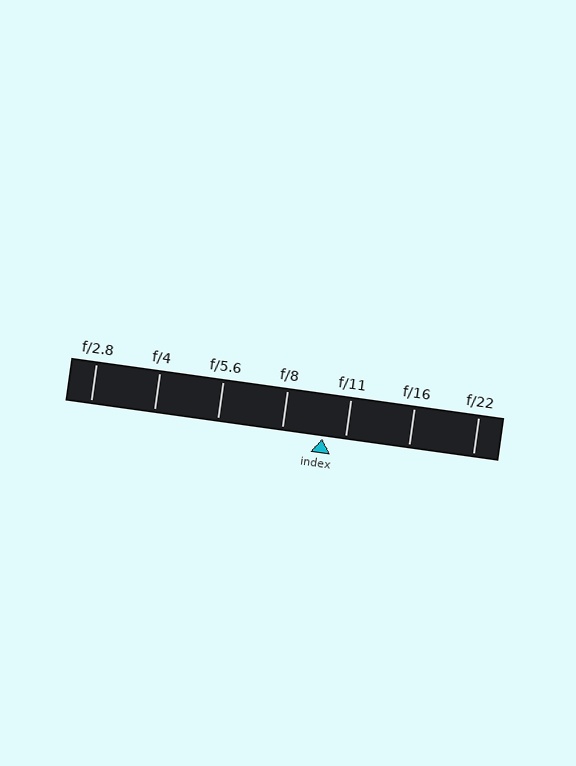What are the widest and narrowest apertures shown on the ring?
The widest aperture shown is f/2.8 and the narrowest is f/22.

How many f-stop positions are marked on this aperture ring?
There are 7 f-stop positions marked.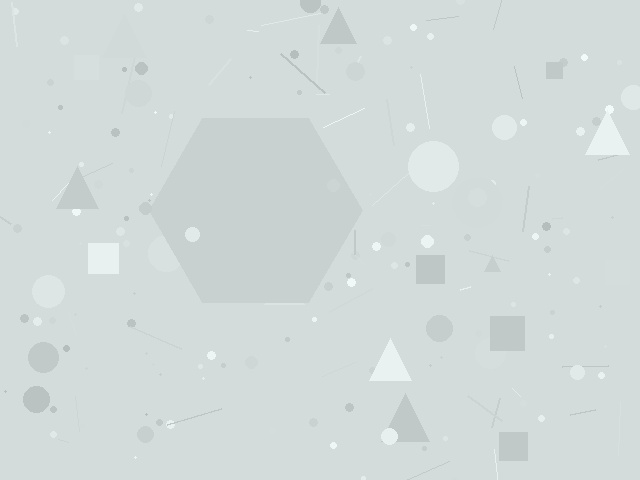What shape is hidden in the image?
A hexagon is hidden in the image.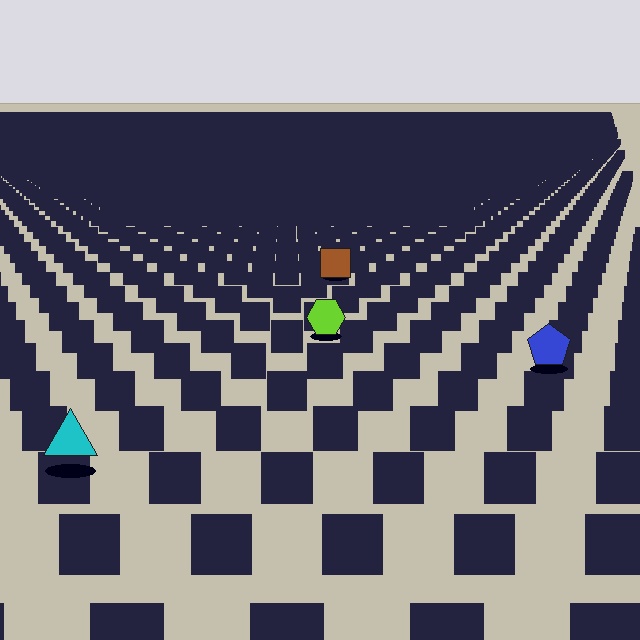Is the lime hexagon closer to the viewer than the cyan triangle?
No. The cyan triangle is closer — you can tell from the texture gradient: the ground texture is coarser near it.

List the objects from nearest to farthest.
From nearest to farthest: the cyan triangle, the blue pentagon, the lime hexagon, the brown square.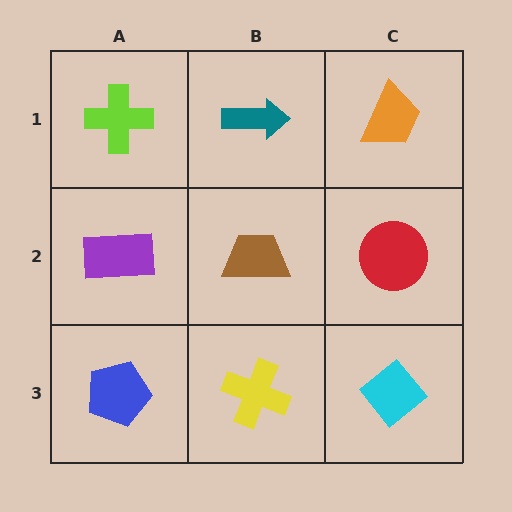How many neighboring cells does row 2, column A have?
3.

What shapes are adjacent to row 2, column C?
An orange trapezoid (row 1, column C), a cyan diamond (row 3, column C), a brown trapezoid (row 2, column B).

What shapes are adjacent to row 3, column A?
A purple rectangle (row 2, column A), a yellow cross (row 3, column B).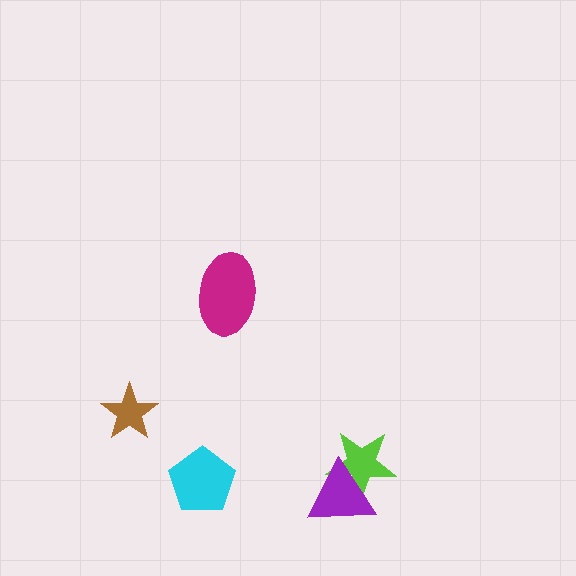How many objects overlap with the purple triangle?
1 object overlaps with the purple triangle.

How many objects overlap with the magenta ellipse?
0 objects overlap with the magenta ellipse.